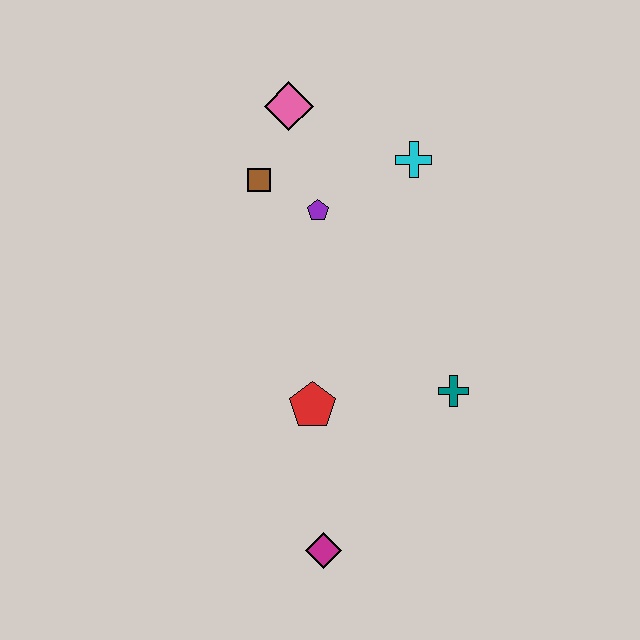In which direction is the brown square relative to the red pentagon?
The brown square is above the red pentagon.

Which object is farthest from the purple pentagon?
The magenta diamond is farthest from the purple pentagon.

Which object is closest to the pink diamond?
The brown square is closest to the pink diamond.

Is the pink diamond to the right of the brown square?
Yes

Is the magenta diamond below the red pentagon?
Yes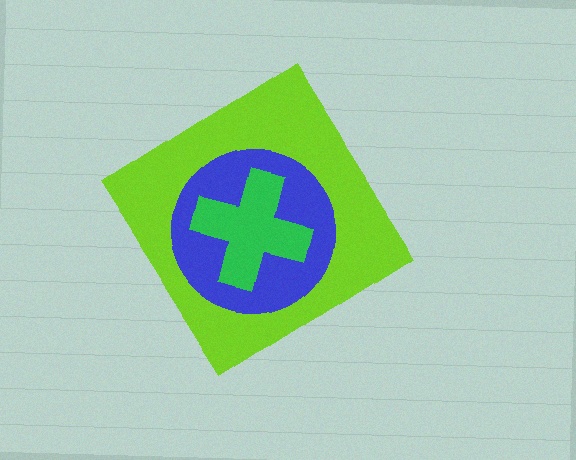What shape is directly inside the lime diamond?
The blue circle.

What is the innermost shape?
The green cross.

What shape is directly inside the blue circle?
The green cross.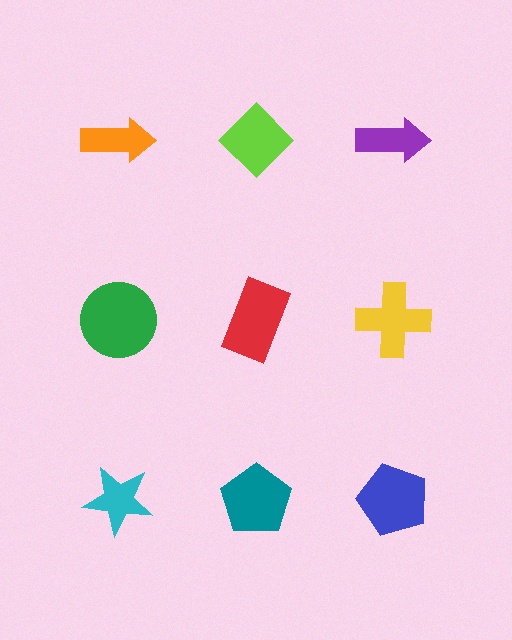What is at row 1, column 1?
An orange arrow.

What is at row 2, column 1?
A green circle.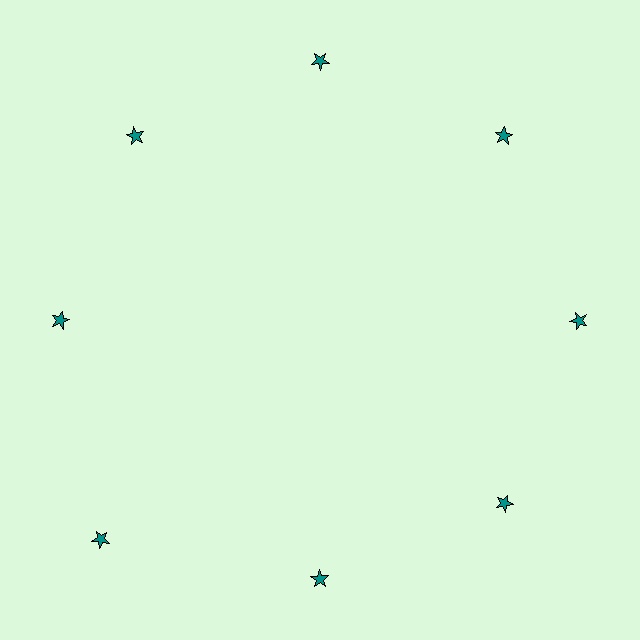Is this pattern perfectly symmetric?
No. The 8 teal stars are arranged in a ring, but one element near the 8 o'clock position is pushed outward from the center, breaking the 8-fold rotational symmetry.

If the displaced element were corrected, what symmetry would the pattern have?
It would have 8-fold rotational symmetry — the pattern would map onto itself every 45 degrees.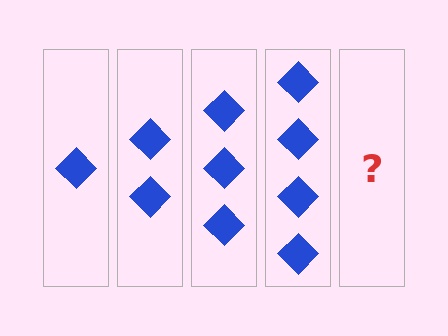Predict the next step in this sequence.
The next step is 5 diamonds.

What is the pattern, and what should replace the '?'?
The pattern is that each step adds one more diamond. The '?' should be 5 diamonds.